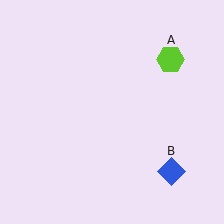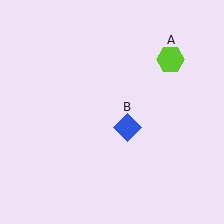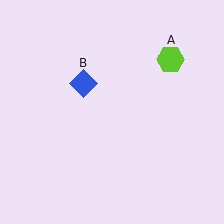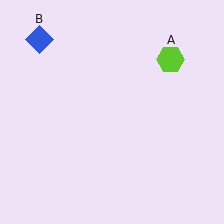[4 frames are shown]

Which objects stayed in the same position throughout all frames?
Lime hexagon (object A) remained stationary.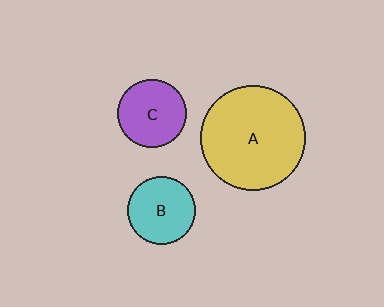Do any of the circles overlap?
No, none of the circles overlap.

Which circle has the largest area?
Circle A (yellow).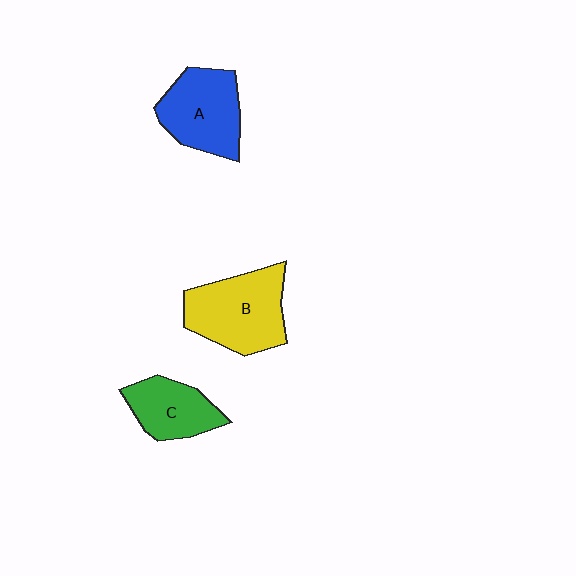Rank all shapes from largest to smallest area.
From largest to smallest: B (yellow), A (blue), C (green).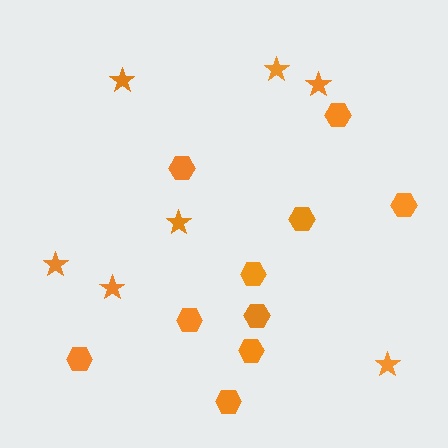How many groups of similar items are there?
There are 2 groups: one group of stars (7) and one group of hexagons (10).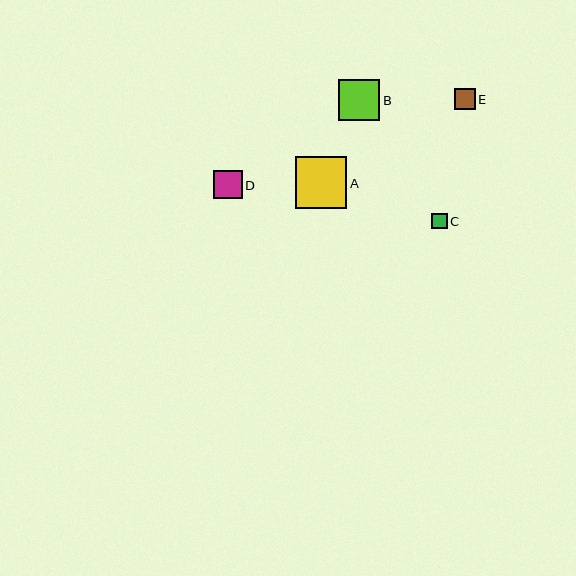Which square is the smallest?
Square C is the smallest with a size of approximately 15 pixels.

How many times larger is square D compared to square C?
Square D is approximately 1.8 times the size of square C.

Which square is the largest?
Square A is the largest with a size of approximately 52 pixels.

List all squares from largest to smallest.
From largest to smallest: A, B, D, E, C.